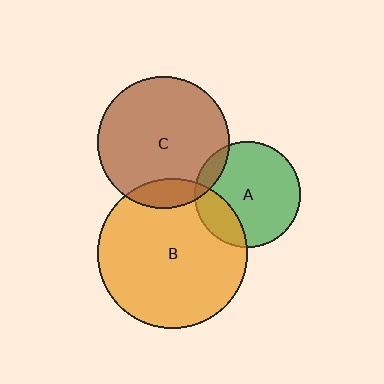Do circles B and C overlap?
Yes.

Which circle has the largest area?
Circle B (orange).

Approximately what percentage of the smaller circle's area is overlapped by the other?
Approximately 15%.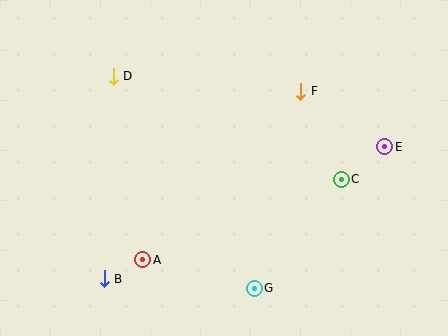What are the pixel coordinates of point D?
Point D is at (113, 76).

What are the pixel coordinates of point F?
Point F is at (301, 91).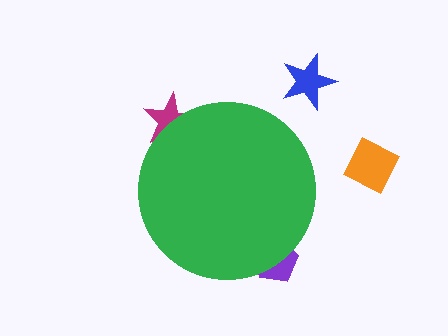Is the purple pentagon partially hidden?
Yes, the purple pentagon is partially hidden behind the green circle.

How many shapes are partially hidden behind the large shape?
2 shapes are partially hidden.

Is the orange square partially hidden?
No, the orange square is fully visible.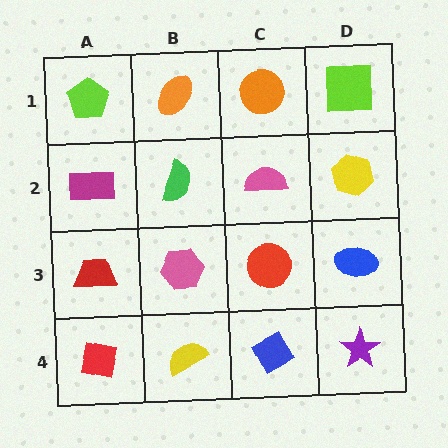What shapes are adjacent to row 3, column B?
A green semicircle (row 2, column B), a yellow semicircle (row 4, column B), a red trapezoid (row 3, column A), a red circle (row 3, column C).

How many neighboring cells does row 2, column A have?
3.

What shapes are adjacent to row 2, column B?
An orange ellipse (row 1, column B), a pink hexagon (row 3, column B), a magenta rectangle (row 2, column A), a pink semicircle (row 2, column C).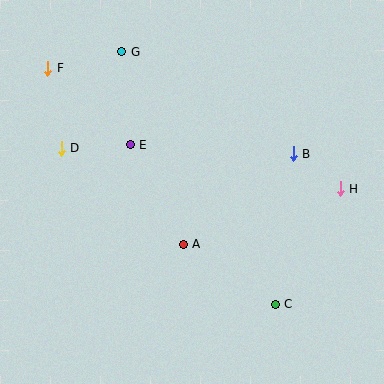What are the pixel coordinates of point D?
Point D is at (61, 148).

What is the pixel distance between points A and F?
The distance between A and F is 222 pixels.